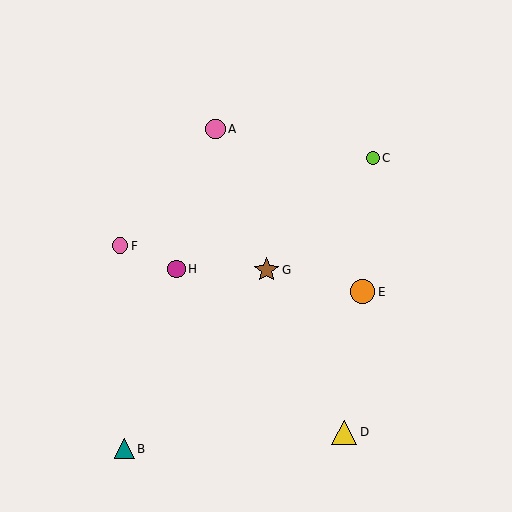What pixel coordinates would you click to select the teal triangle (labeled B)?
Click at (124, 449) to select the teal triangle B.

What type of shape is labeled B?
Shape B is a teal triangle.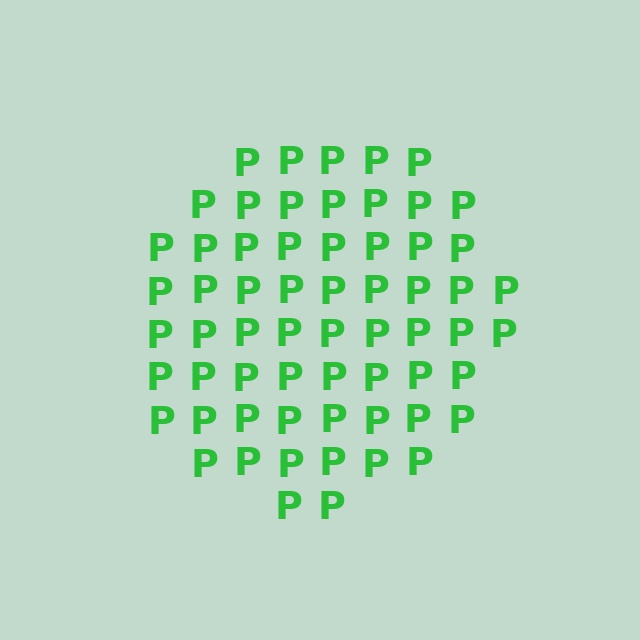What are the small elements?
The small elements are letter P's.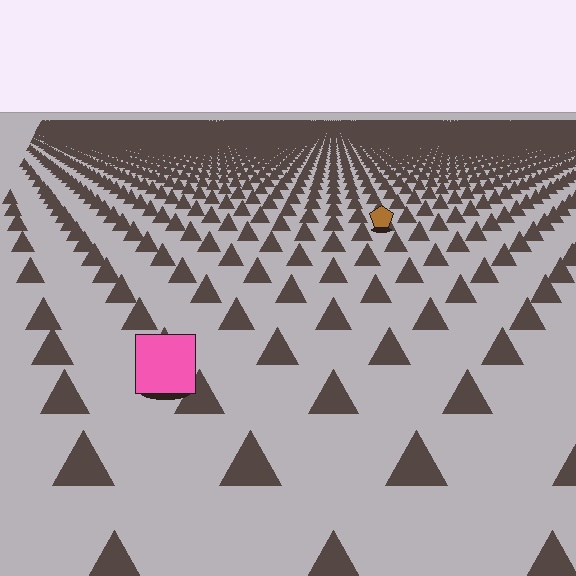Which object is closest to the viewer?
The pink square is closest. The texture marks near it are larger and more spread out.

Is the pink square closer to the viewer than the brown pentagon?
Yes. The pink square is closer — you can tell from the texture gradient: the ground texture is coarser near it.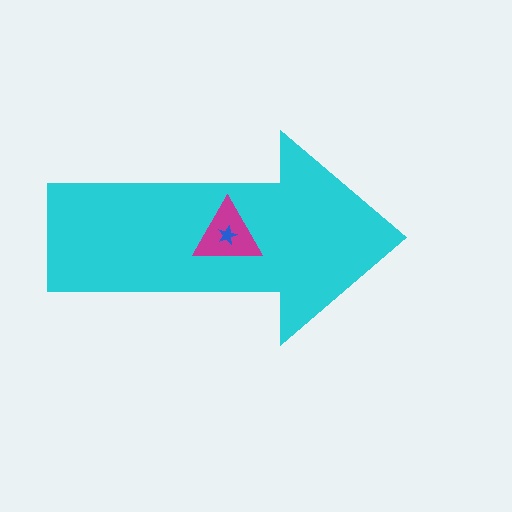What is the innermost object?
The blue star.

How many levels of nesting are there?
3.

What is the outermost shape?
The cyan arrow.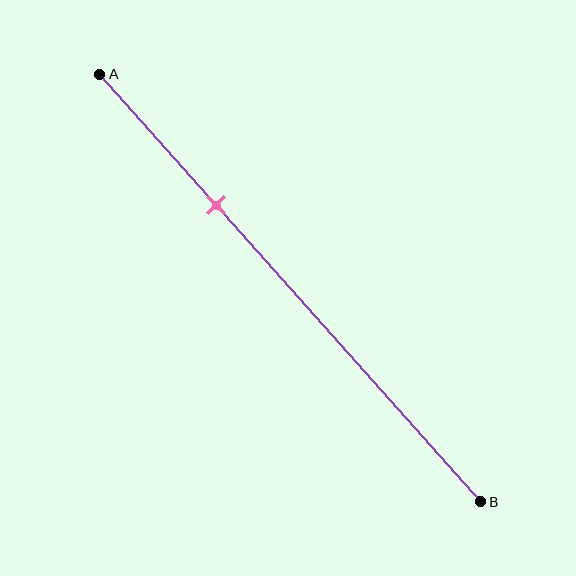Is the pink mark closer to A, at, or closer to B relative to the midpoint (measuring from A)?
The pink mark is closer to point A than the midpoint of segment AB.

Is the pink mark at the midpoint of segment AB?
No, the mark is at about 30% from A, not at the 50% midpoint.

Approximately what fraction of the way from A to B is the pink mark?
The pink mark is approximately 30% of the way from A to B.